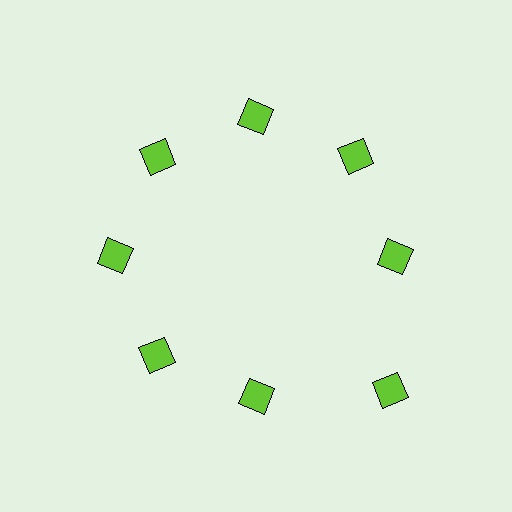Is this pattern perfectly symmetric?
No. The 8 lime squares are arranged in a ring, but one element near the 4 o'clock position is pushed outward from the center, breaking the 8-fold rotational symmetry.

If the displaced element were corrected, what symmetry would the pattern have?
It would have 8-fold rotational symmetry — the pattern would map onto itself every 45 degrees.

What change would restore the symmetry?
The symmetry would be restored by moving it inward, back onto the ring so that all 8 squares sit at equal angles and equal distance from the center.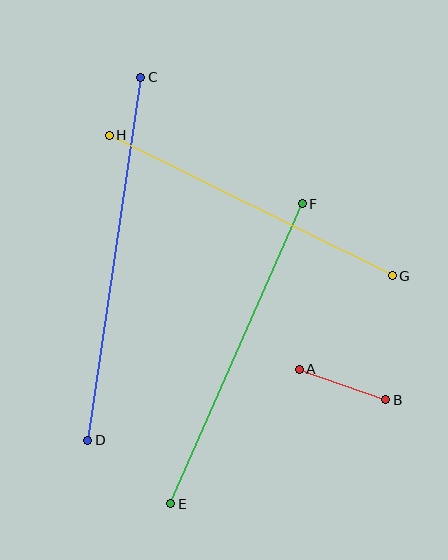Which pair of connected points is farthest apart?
Points C and D are farthest apart.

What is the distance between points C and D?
The distance is approximately 367 pixels.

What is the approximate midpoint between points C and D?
The midpoint is at approximately (114, 259) pixels.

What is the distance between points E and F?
The distance is approximately 328 pixels.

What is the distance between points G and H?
The distance is approximately 316 pixels.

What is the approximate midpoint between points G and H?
The midpoint is at approximately (251, 206) pixels.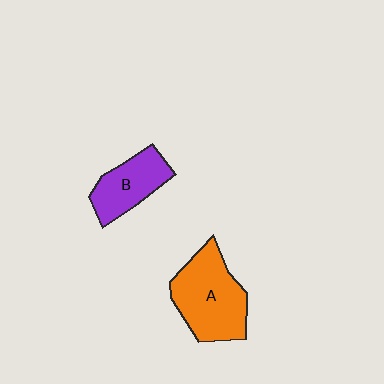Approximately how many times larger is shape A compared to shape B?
Approximately 1.5 times.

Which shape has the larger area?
Shape A (orange).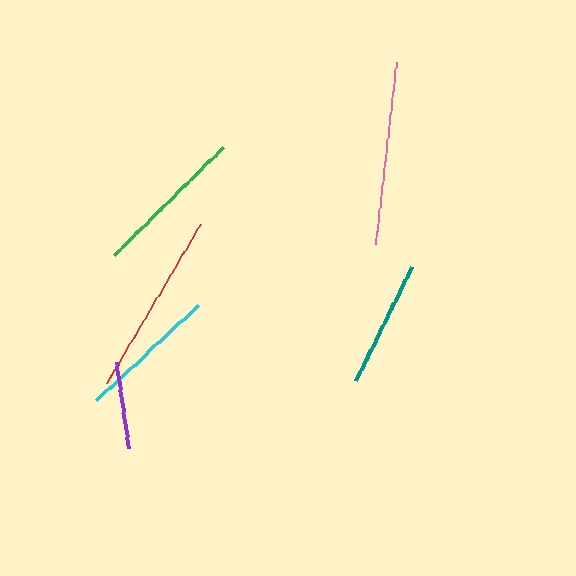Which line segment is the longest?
The red line is the longest at approximately 184 pixels.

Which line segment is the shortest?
The purple line is the shortest at approximately 88 pixels.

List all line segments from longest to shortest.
From longest to shortest: red, pink, green, cyan, teal, purple.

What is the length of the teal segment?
The teal segment is approximately 127 pixels long.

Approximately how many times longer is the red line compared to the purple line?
The red line is approximately 2.1 times the length of the purple line.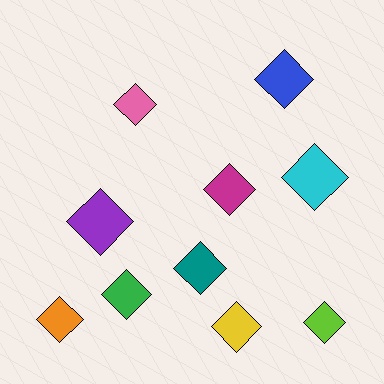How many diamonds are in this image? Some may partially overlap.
There are 10 diamonds.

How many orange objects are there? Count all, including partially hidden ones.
There is 1 orange object.